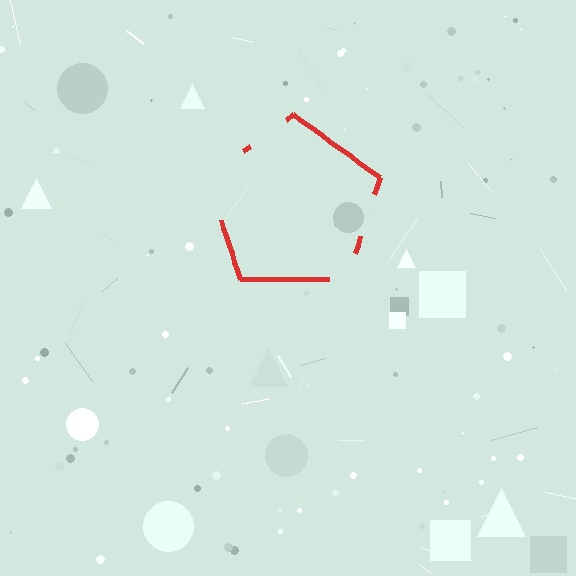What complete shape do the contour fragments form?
The contour fragments form a pentagon.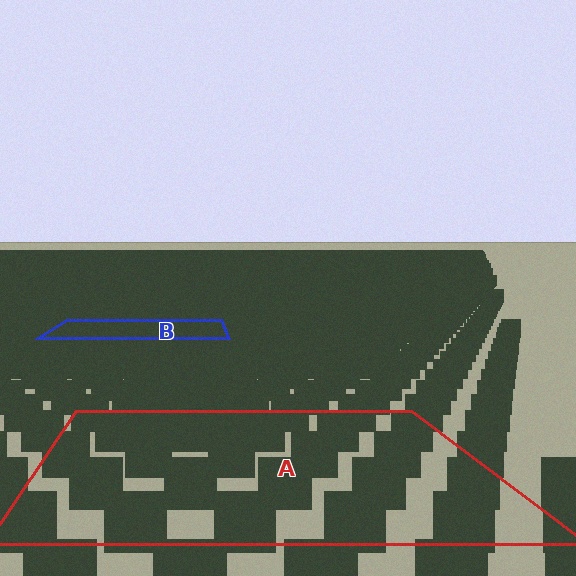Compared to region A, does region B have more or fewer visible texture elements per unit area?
Region B has more texture elements per unit area — they are packed more densely because it is farther away.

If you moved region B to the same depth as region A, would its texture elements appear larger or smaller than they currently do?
They would appear larger. At a closer depth, the same texture elements are projected at a bigger on-screen size.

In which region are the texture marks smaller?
The texture marks are smaller in region B, because it is farther away.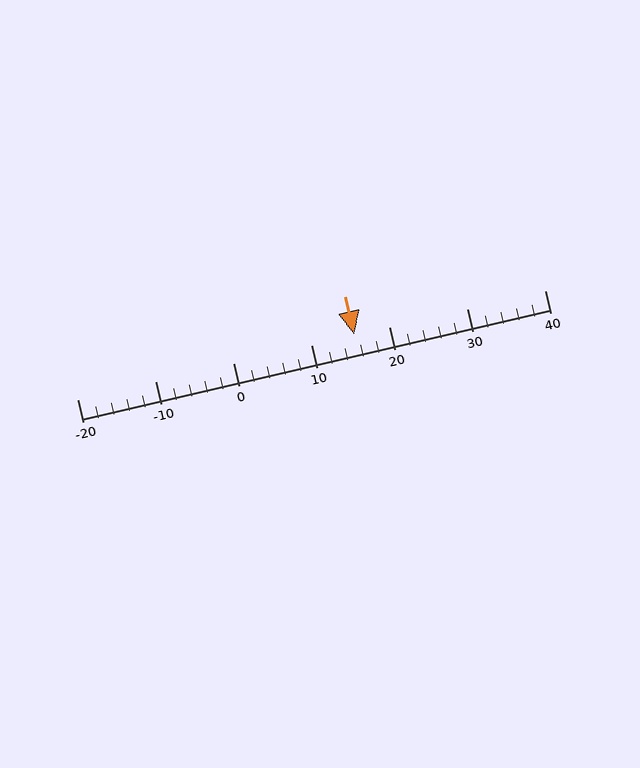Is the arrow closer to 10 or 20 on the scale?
The arrow is closer to 20.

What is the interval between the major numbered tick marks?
The major tick marks are spaced 10 units apart.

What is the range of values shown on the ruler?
The ruler shows values from -20 to 40.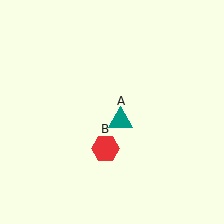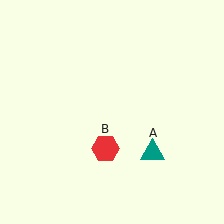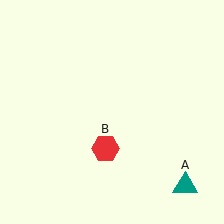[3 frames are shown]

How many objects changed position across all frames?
1 object changed position: teal triangle (object A).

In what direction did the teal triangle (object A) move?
The teal triangle (object A) moved down and to the right.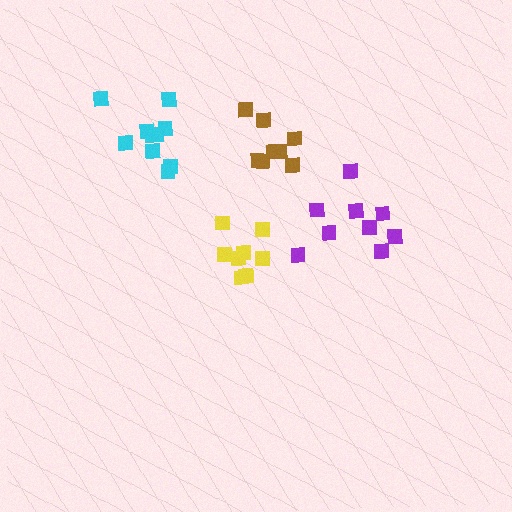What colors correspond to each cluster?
The clusters are colored: purple, yellow, brown, cyan.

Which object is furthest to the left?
The cyan cluster is leftmost.